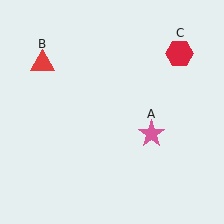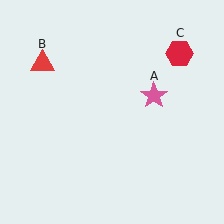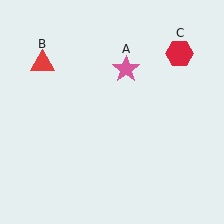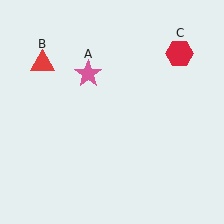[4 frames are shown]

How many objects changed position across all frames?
1 object changed position: pink star (object A).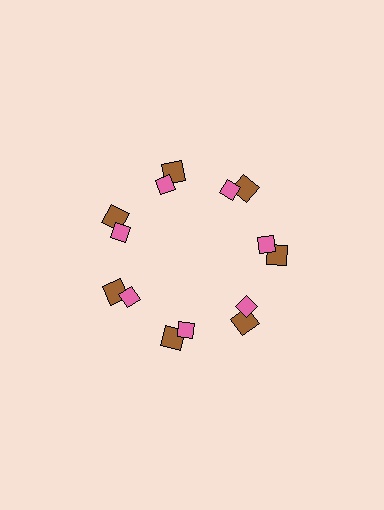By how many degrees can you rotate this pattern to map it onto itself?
The pattern maps onto itself every 51 degrees of rotation.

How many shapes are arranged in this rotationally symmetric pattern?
There are 14 shapes, arranged in 7 groups of 2.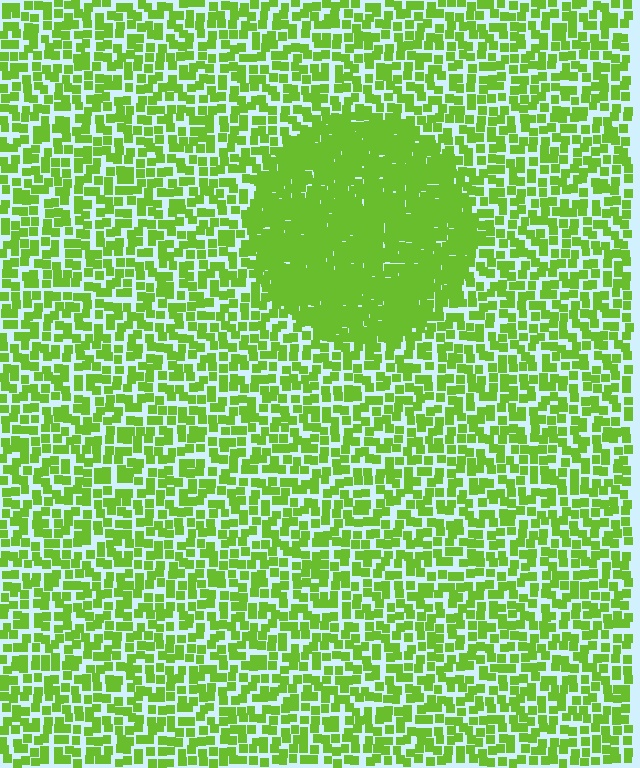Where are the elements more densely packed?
The elements are more densely packed inside the circle boundary.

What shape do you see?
I see a circle.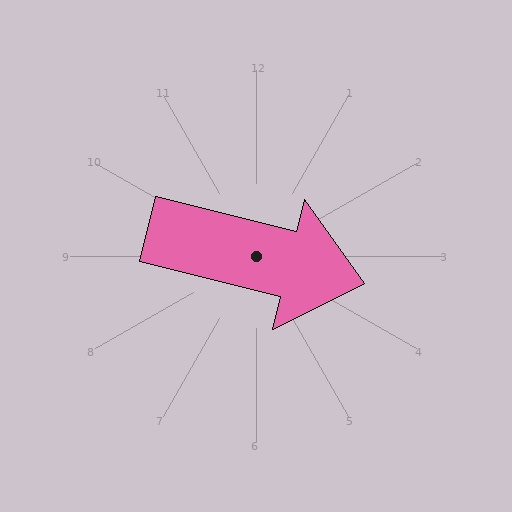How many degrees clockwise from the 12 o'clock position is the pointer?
Approximately 104 degrees.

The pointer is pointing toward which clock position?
Roughly 3 o'clock.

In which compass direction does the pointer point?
East.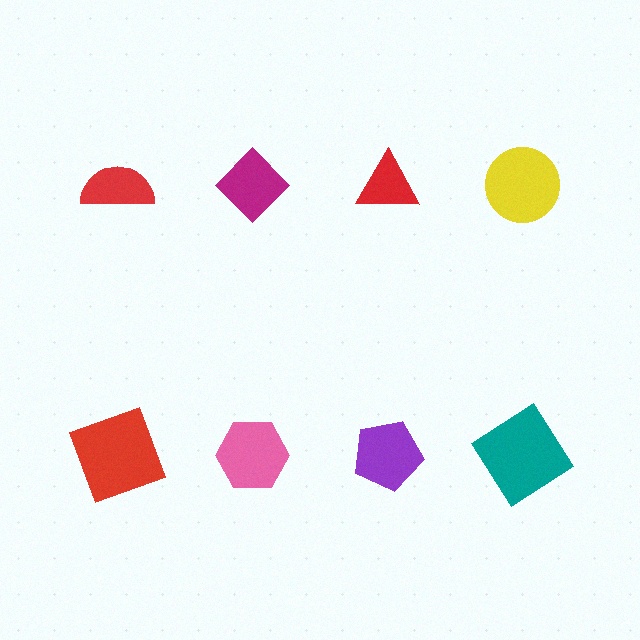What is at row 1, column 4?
A yellow circle.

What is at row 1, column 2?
A magenta diamond.